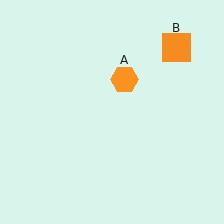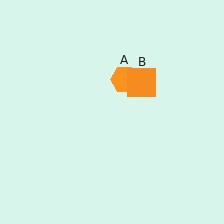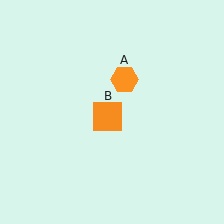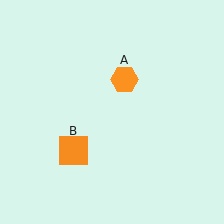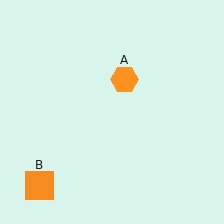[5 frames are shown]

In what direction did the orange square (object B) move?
The orange square (object B) moved down and to the left.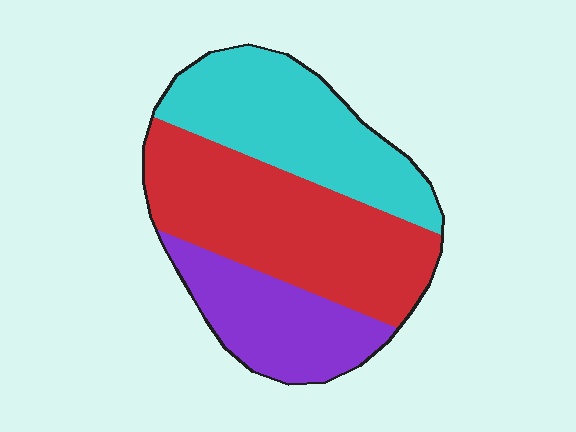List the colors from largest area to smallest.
From largest to smallest: red, cyan, purple.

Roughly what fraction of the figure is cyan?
Cyan takes up about one third (1/3) of the figure.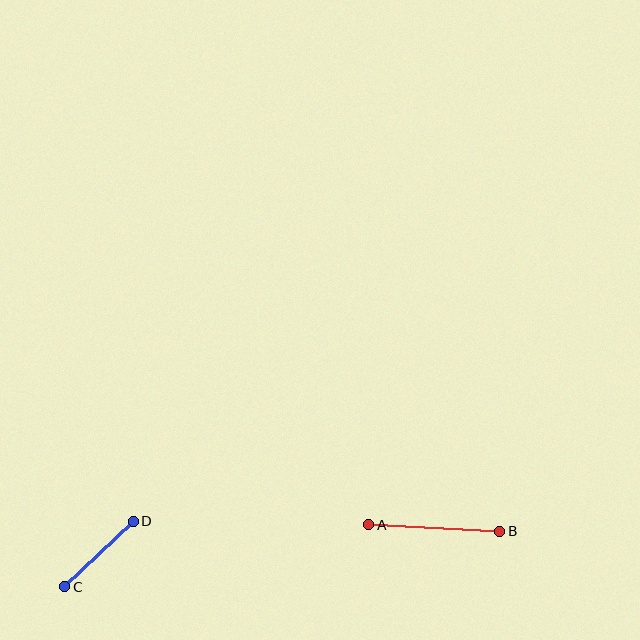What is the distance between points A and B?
The distance is approximately 131 pixels.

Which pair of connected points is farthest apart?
Points A and B are farthest apart.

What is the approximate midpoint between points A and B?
The midpoint is at approximately (434, 528) pixels.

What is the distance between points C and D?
The distance is approximately 94 pixels.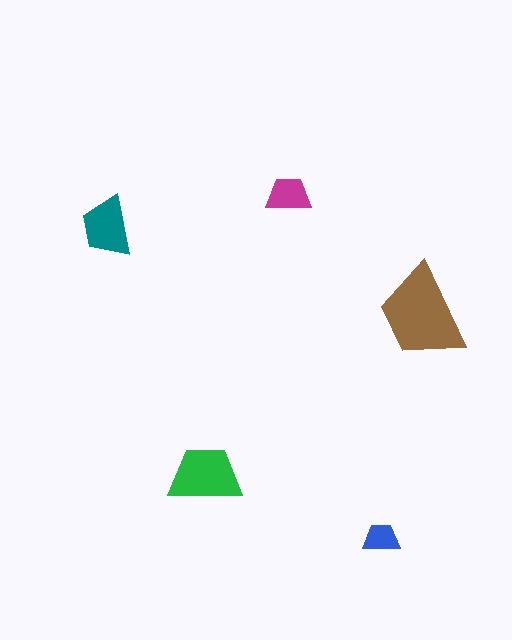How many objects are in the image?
There are 5 objects in the image.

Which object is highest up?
The magenta trapezoid is topmost.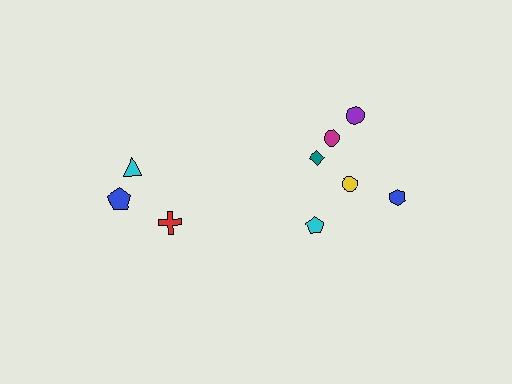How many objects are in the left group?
There are 3 objects.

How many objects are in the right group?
There are 6 objects.